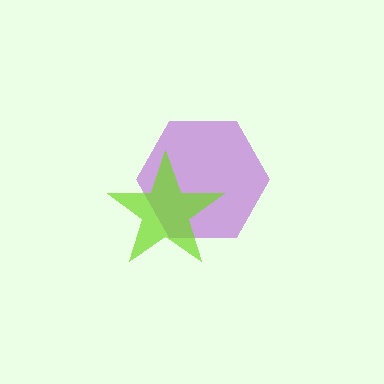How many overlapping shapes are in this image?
There are 2 overlapping shapes in the image.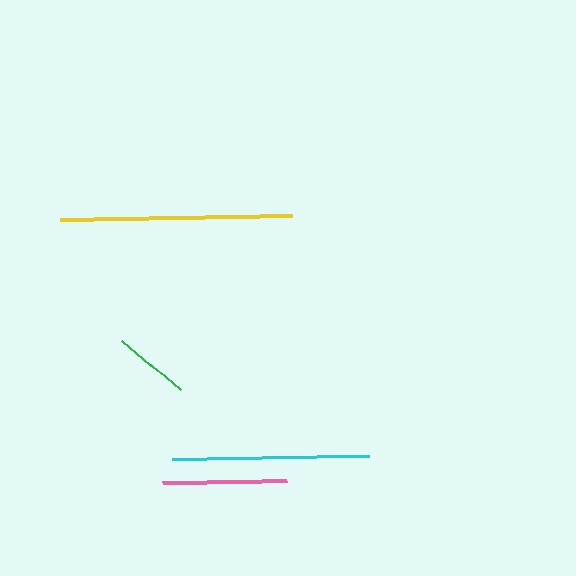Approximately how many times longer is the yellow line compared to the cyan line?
The yellow line is approximately 1.2 times the length of the cyan line.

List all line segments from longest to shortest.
From longest to shortest: yellow, cyan, pink, green.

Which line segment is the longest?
The yellow line is the longest at approximately 232 pixels.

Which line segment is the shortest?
The green line is the shortest at approximately 77 pixels.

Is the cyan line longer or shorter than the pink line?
The cyan line is longer than the pink line.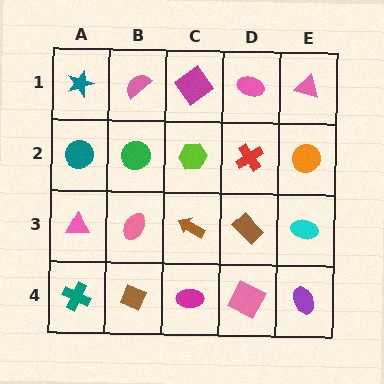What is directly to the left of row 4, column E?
A pink square.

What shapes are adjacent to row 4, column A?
A pink triangle (row 3, column A), a brown diamond (row 4, column B).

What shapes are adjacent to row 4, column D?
A brown rectangle (row 3, column D), a magenta ellipse (row 4, column C), a purple ellipse (row 4, column E).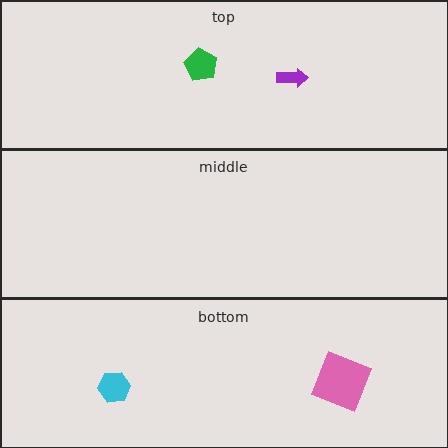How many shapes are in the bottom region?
2.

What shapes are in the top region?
The green pentagon, the purple arrow.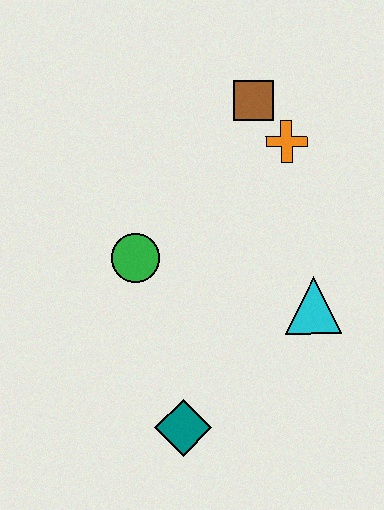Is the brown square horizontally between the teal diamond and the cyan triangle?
Yes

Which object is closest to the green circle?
The teal diamond is closest to the green circle.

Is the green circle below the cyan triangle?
No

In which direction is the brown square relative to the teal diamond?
The brown square is above the teal diamond.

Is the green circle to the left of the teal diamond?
Yes